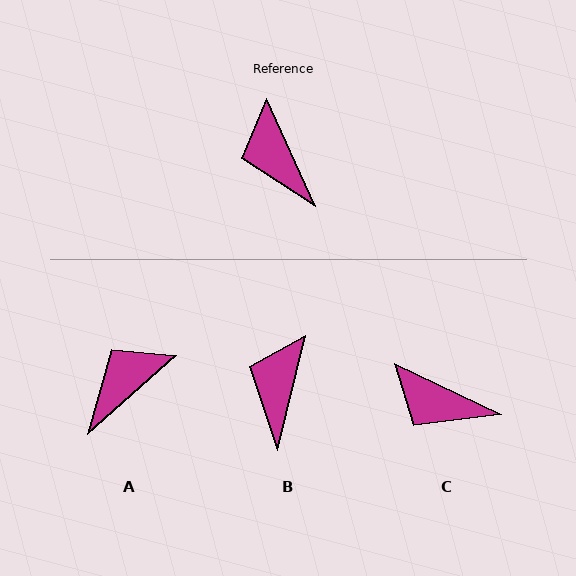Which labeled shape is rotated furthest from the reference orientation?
A, about 73 degrees away.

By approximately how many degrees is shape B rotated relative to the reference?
Approximately 39 degrees clockwise.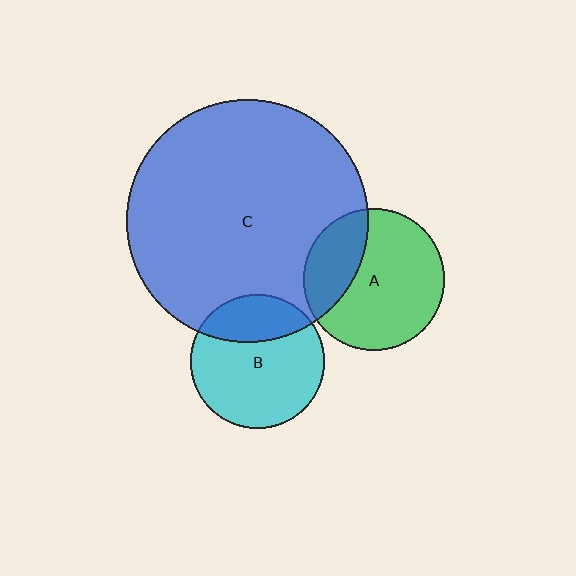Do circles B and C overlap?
Yes.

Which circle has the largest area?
Circle C (blue).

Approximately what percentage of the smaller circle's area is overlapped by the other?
Approximately 25%.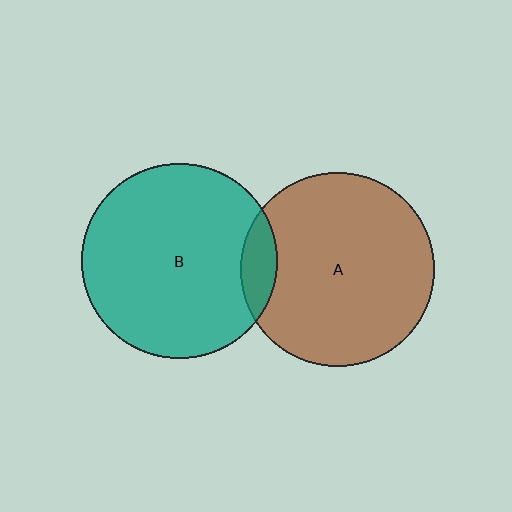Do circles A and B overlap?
Yes.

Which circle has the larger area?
Circle B (teal).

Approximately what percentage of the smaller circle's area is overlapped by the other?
Approximately 10%.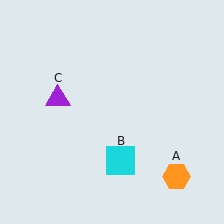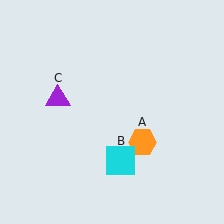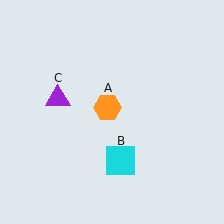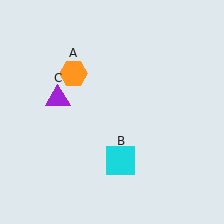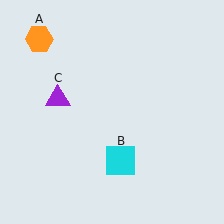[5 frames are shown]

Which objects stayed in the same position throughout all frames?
Cyan square (object B) and purple triangle (object C) remained stationary.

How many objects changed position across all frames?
1 object changed position: orange hexagon (object A).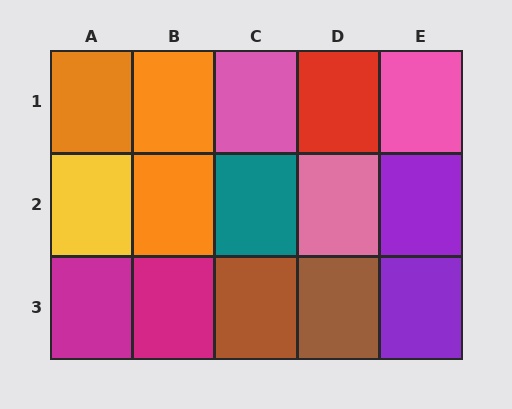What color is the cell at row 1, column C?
Pink.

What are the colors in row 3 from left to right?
Magenta, magenta, brown, brown, purple.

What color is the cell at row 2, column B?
Orange.